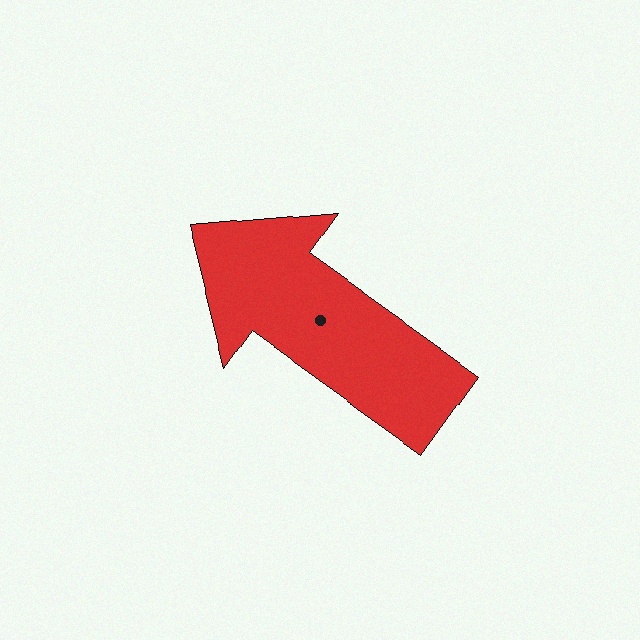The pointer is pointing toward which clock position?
Roughly 10 o'clock.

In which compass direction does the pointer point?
Northwest.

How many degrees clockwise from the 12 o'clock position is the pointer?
Approximately 306 degrees.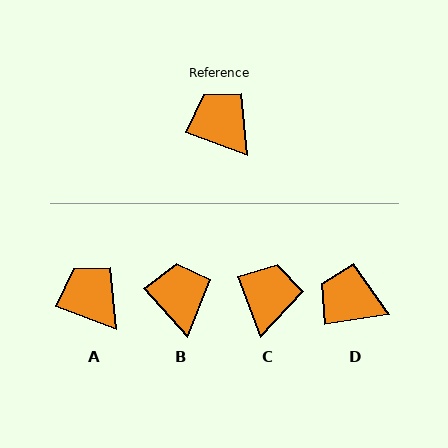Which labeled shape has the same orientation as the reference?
A.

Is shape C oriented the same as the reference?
No, it is off by about 49 degrees.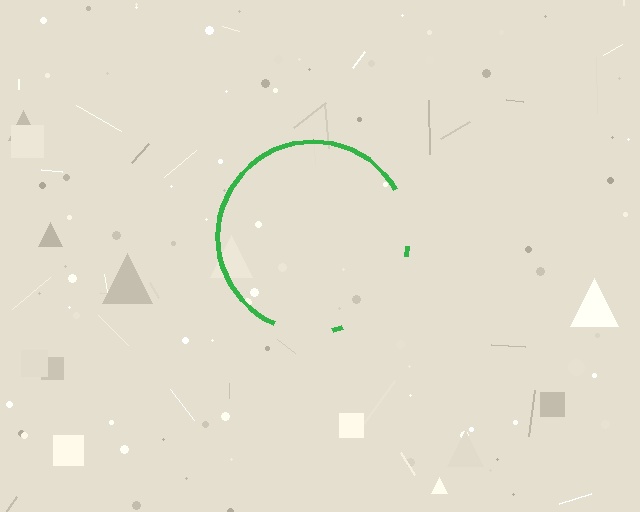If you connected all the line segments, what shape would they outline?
They would outline a circle.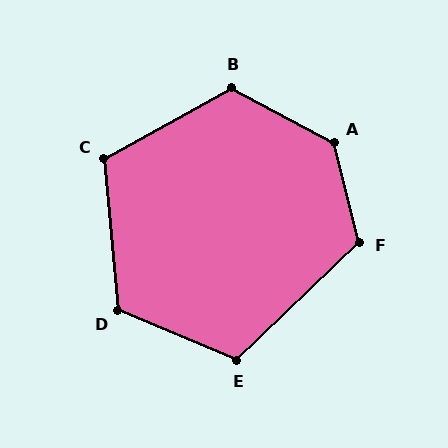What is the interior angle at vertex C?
Approximately 114 degrees (obtuse).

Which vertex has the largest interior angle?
A, at approximately 133 degrees.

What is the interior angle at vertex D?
Approximately 118 degrees (obtuse).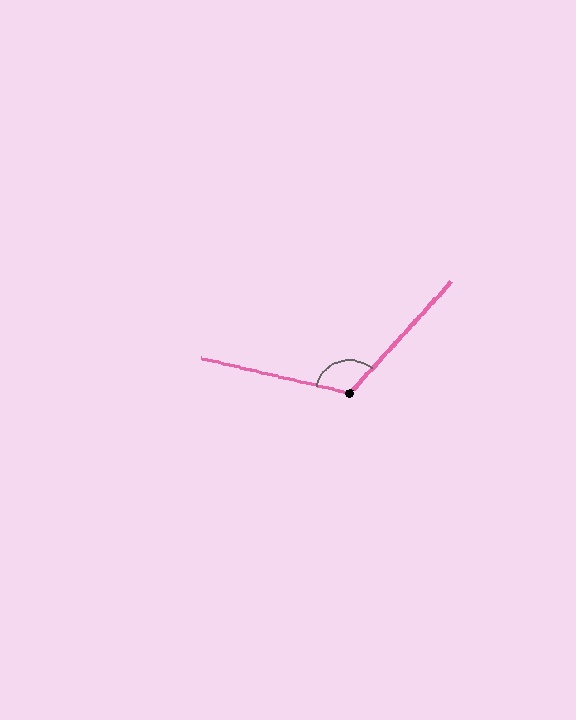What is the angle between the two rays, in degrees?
Approximately 119 degrees.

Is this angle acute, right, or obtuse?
It is obtuse.